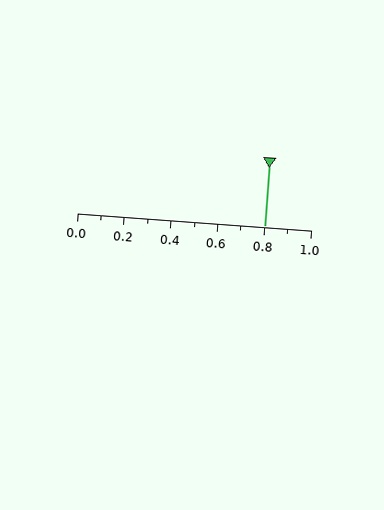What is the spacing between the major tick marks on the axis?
The major ticks are spaced 0.2 apart.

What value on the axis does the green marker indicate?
The marker indicates approximately 0.8.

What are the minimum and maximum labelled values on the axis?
The axis runs from 0.0 to 1.0.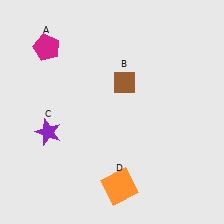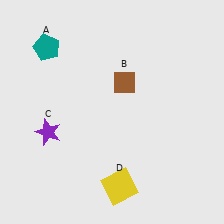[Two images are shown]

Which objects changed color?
A changed from magenta to teal. D changed from orange to yellow.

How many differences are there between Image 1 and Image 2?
There are 2 differences between the two images.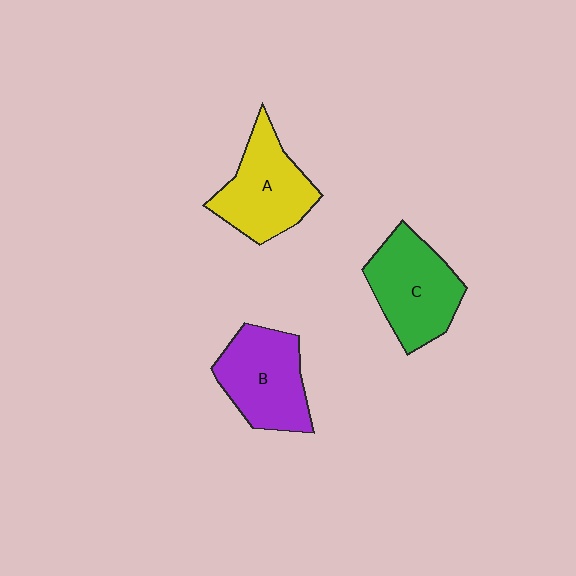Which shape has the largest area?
Shape C (green).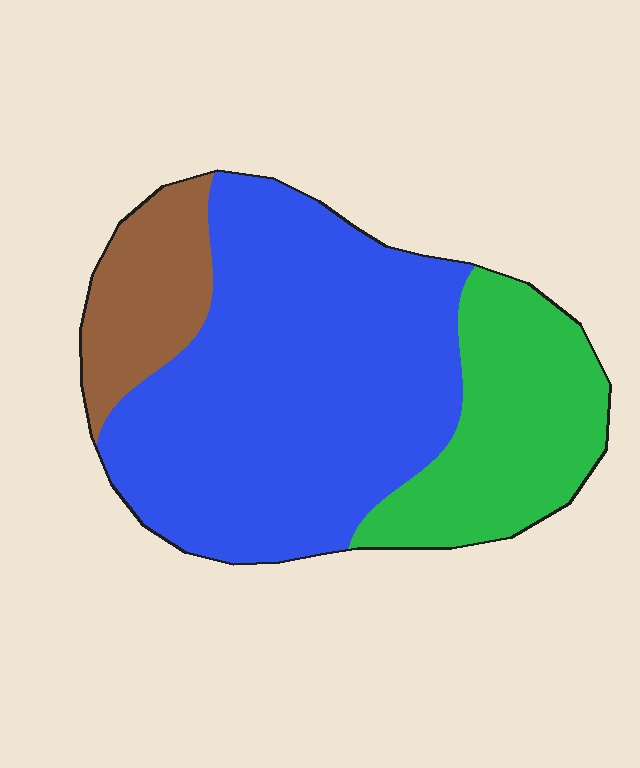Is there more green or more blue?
Blue.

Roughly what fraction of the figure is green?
Green takes up between a sixth and a third of the figure.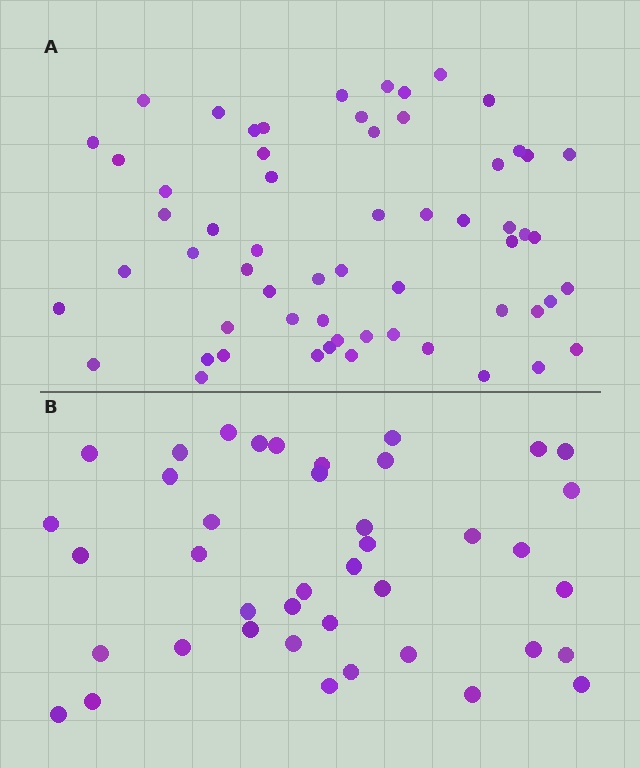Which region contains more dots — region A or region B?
Region A (the top region) has more dots.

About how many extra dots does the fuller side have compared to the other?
Region A has approximately 20 more dots than region B.